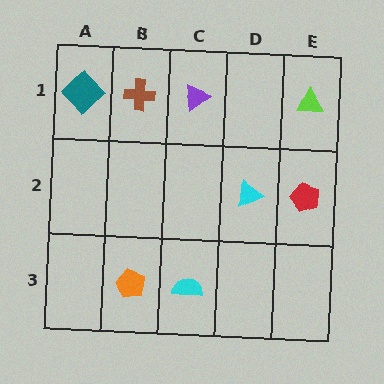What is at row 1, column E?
A lime triangle.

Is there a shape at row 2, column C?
No, that cell is empty.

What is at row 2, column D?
A cyan triangle.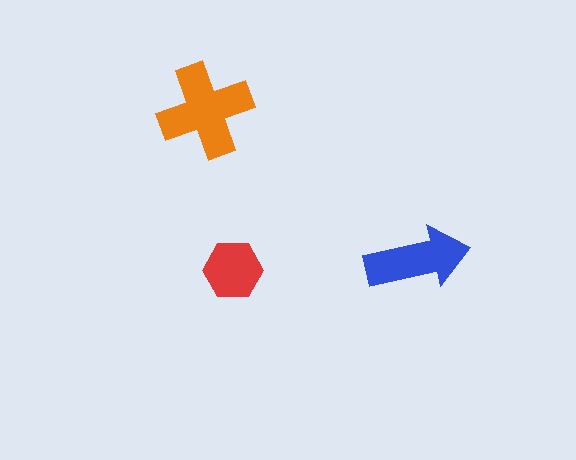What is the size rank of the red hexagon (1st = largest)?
3rd.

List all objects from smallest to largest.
The red hexagon, the blue arrow, the orange cross.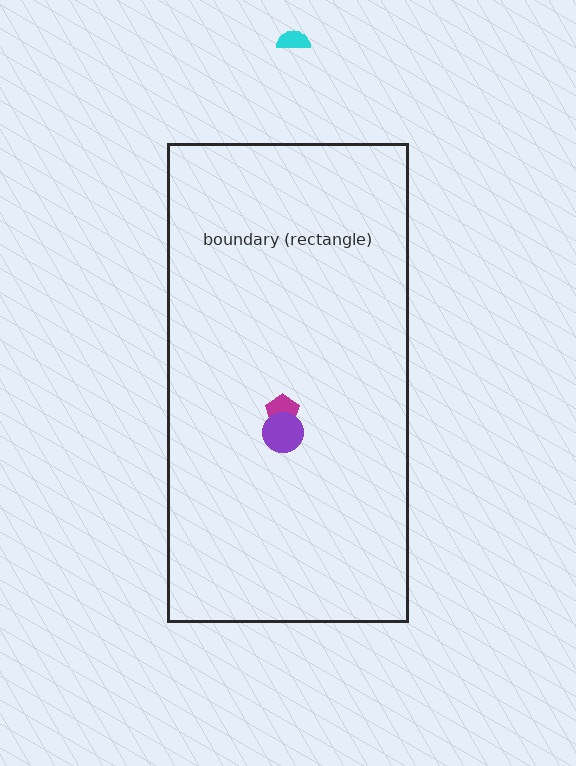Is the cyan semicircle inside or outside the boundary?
Outside.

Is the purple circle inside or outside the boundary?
Inside.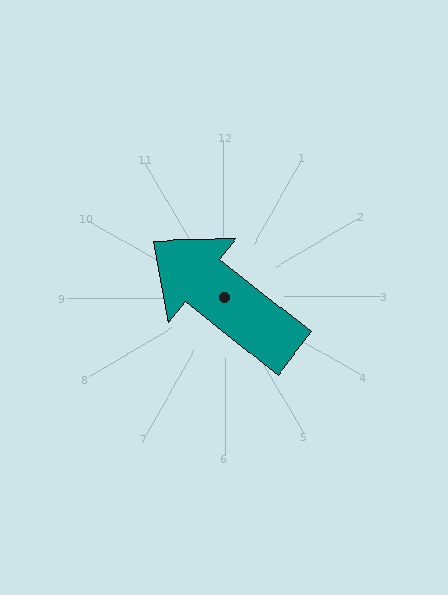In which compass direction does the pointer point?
Northwest.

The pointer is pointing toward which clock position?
Roughly 10 o'clock.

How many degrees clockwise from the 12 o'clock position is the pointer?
Approximately 309 degrees.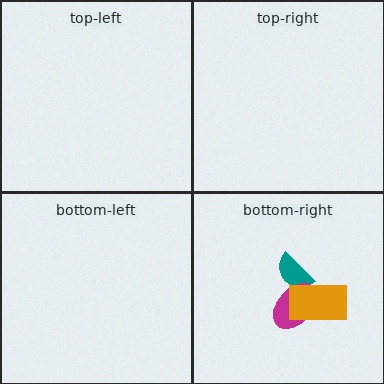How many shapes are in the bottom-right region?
3.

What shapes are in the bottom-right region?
The teal semicircle, the magenta ellipse, the orange rectangle.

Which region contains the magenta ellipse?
The bottom-right region.